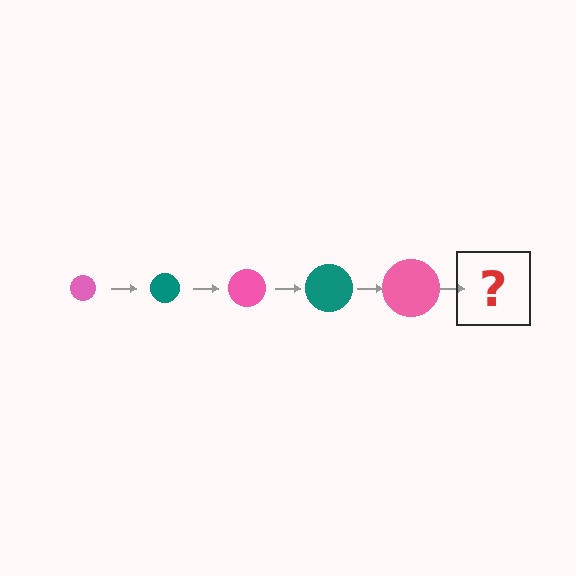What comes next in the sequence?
The next element should be a teal circle, larger than the previous one.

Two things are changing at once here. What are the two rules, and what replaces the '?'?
The two rules are that the circle grows larger each step and the color cycles through pink and teal. The '?' should be a teal circle, larger than the previous one.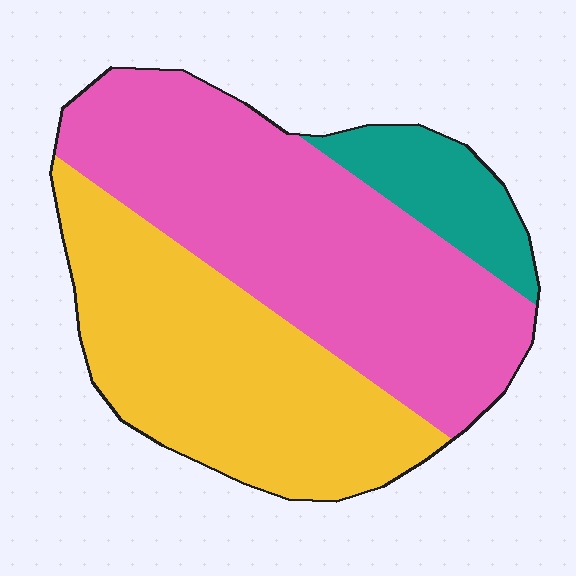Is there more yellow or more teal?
Yellow.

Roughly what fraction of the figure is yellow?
Yellow takes up between a third and a half of the figure.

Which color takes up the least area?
Teal, at roughly 10%.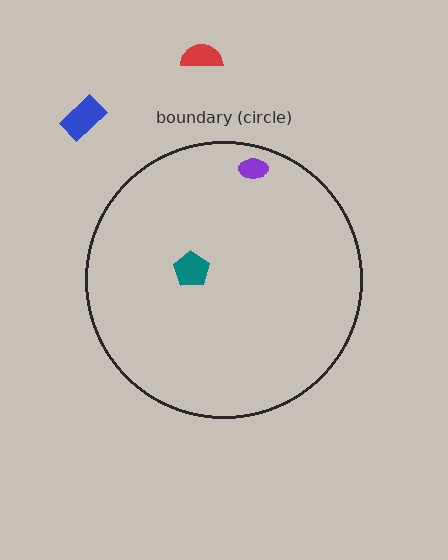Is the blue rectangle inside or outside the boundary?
Outside.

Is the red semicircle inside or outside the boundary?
Outside.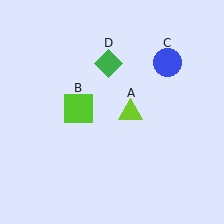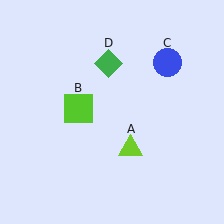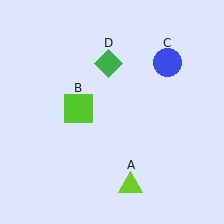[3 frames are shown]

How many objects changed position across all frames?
1 object changed position: lime triangle (object A).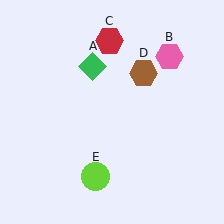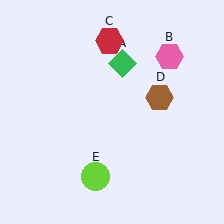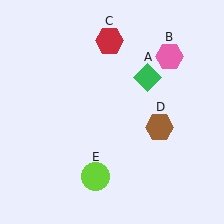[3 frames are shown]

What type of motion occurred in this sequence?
The green diamond (object A), brown hexagon (object D) rotated clockwise around the center of the scene.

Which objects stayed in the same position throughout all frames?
Pink hexagon (object B) and red hexagon (object C) and lime circle (object E) remained stationary.